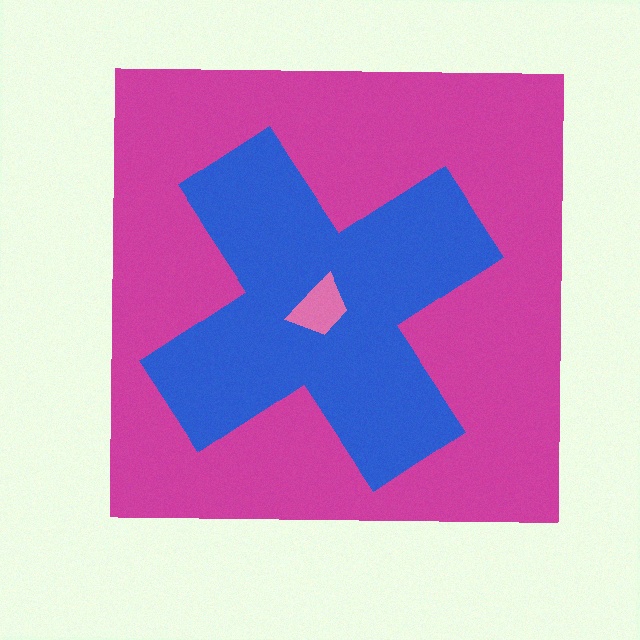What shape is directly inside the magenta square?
The blue cross.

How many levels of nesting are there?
3.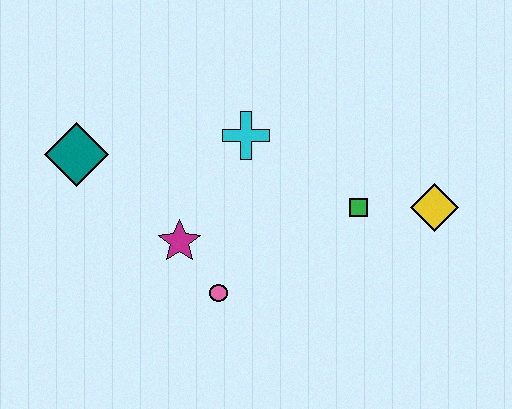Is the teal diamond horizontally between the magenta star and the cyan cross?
No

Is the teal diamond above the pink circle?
Yes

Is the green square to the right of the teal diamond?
Yes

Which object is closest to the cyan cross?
The magenta star is closest to the cyan cross.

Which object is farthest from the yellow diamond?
The teal diamond is farthest from the yellow diamond.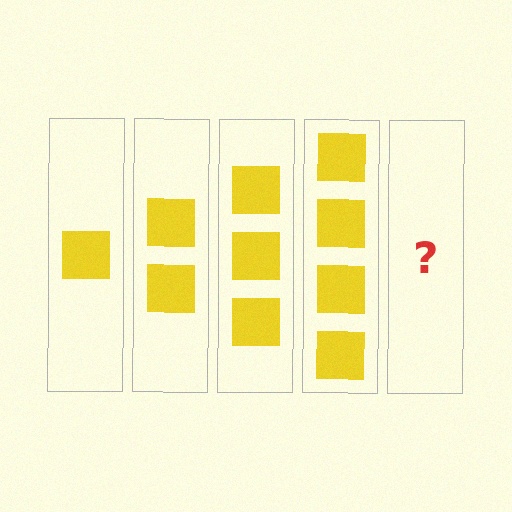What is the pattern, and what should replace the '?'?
The pattern is that each step adds one more square. The '?' should be 5 squares.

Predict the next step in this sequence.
The next step is 5 squares.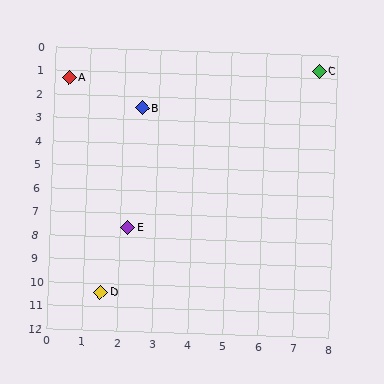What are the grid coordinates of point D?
Point D is at approximately (1.5, 10.4).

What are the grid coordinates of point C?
Point C is at approximately (7.5, 0.7).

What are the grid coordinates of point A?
Point A is at approximately (0.4, 1.3).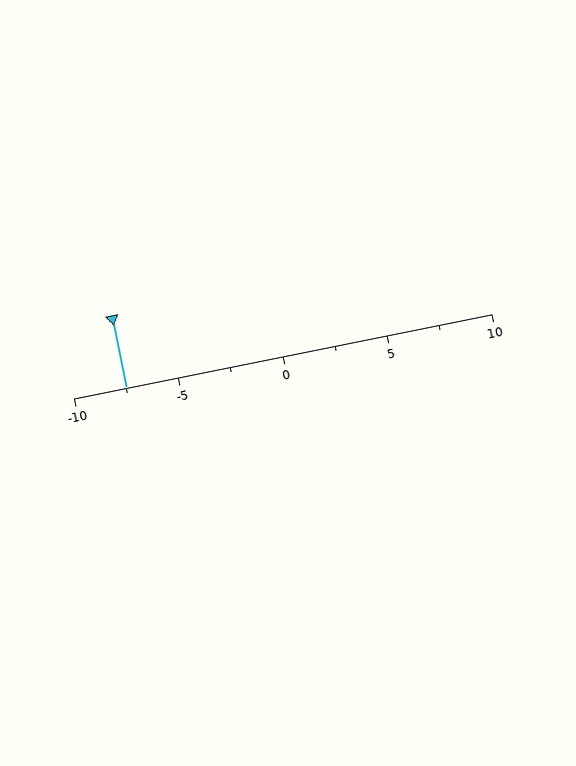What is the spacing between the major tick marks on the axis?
The major ticks are spaced 5 apart.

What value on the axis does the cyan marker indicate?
The marker indicates approximately -7.5.